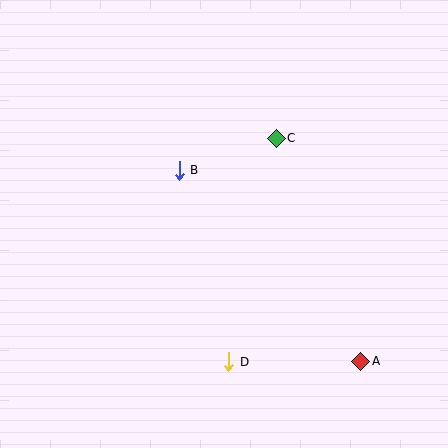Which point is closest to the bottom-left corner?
Point D is closest to the bottom-left corner.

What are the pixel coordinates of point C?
Point C is at (276, 138).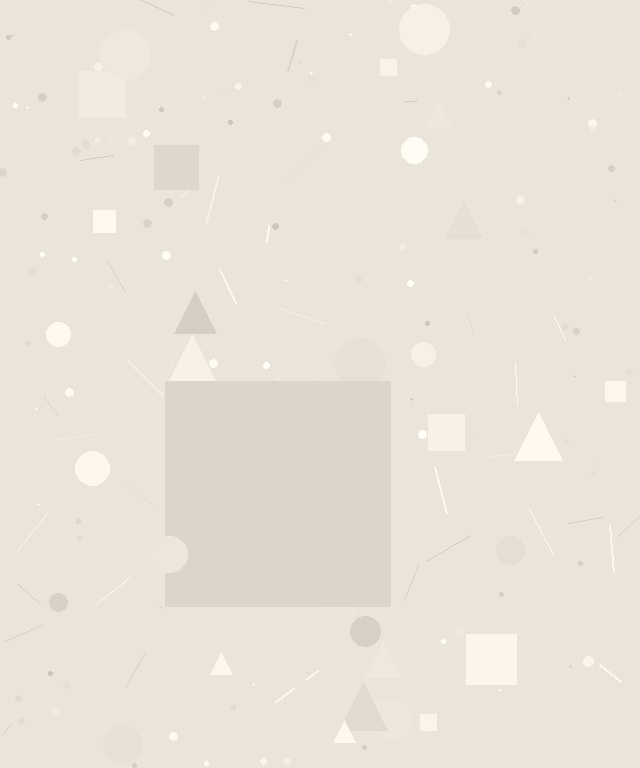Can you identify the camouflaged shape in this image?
The camouflaged shape is a square.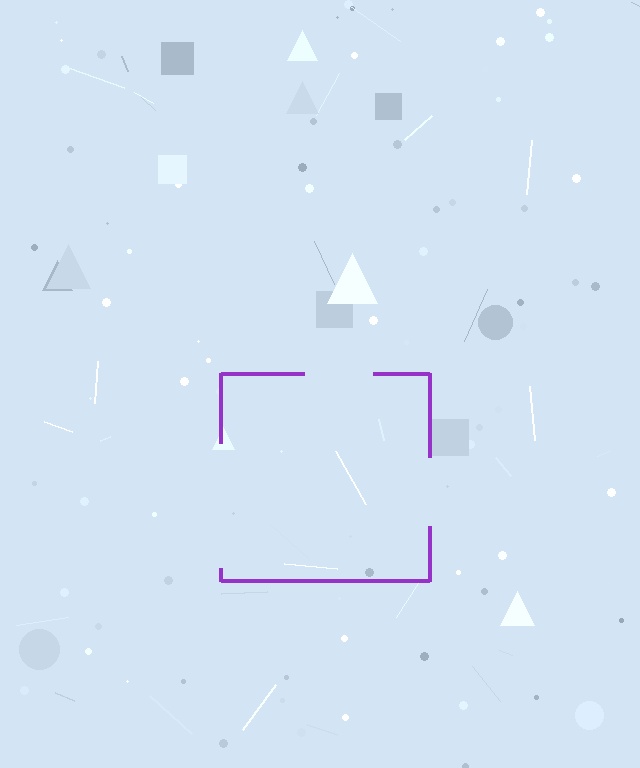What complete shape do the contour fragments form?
The contour fragments form a square.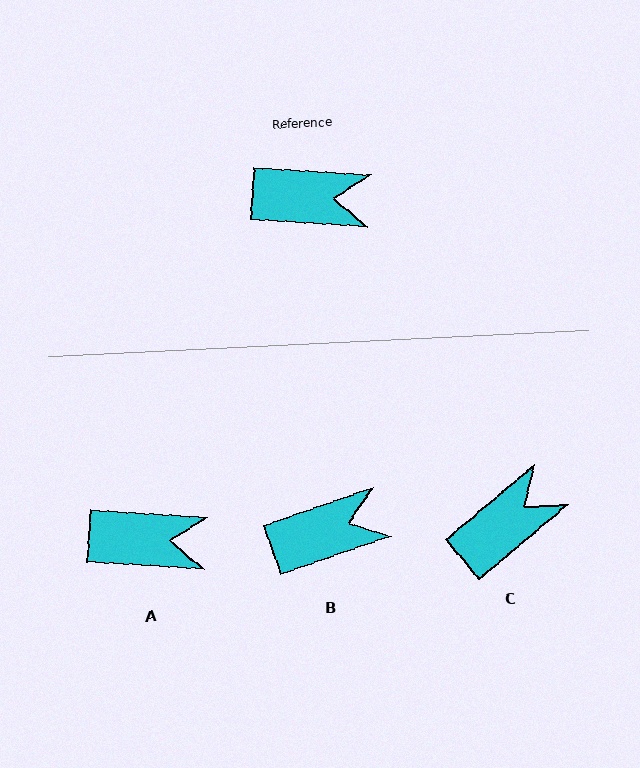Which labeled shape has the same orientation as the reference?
A.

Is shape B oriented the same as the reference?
No, it is off by about 23 degrees.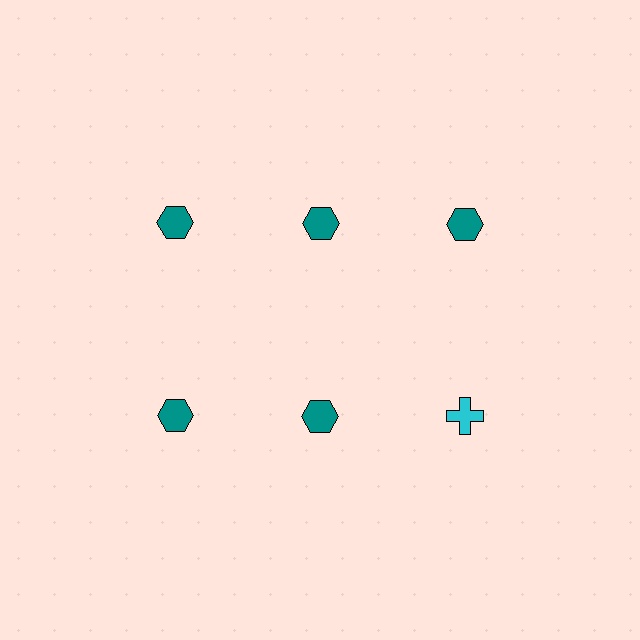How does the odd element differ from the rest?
It differs in both color (cyan instead of teal) and shape (cross instead of hexagon).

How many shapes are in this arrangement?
There are 6 shapes arranged in a grid pattern.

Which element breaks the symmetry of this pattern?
The cyan cross in the second row, center column breaks the symmetry. All other shapes are teal hexagons.